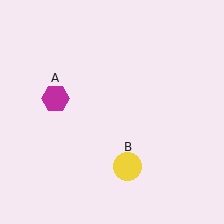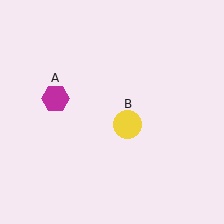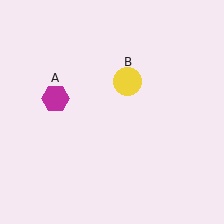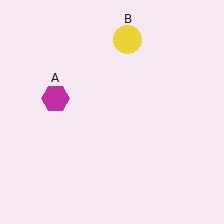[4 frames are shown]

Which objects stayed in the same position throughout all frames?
Magenta hexagon (object A) remained stationary.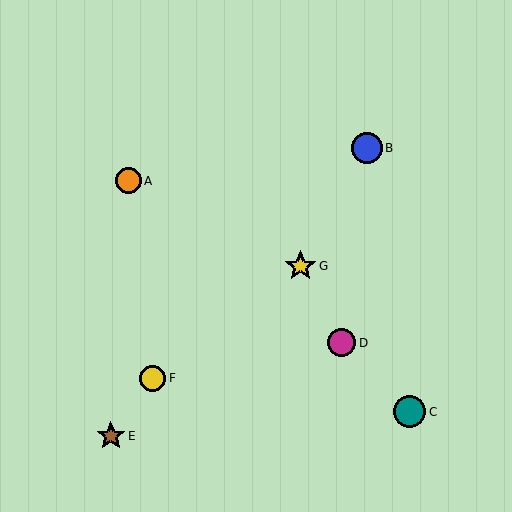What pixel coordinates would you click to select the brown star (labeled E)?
Click at (111, 436) to select the brown star E.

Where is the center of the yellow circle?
The center of the yellow circle is at (153, 378).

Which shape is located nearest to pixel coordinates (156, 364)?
The yellow circle (labeled F) at (153, 378) is nearest to that location.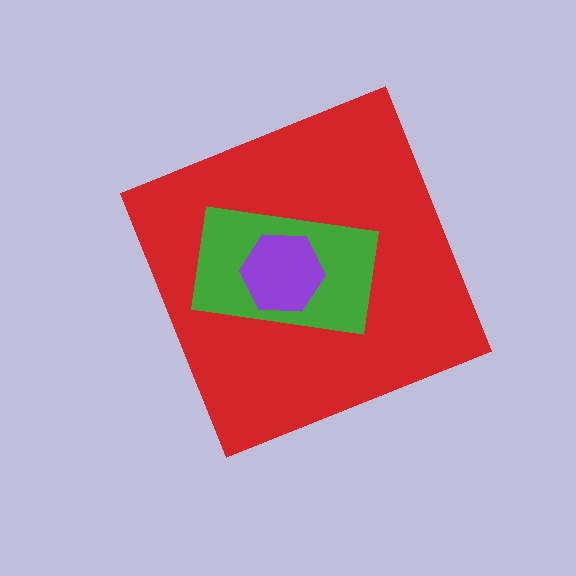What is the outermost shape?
The red diamond.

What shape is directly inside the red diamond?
The green rectangle.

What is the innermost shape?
The purple hexagon.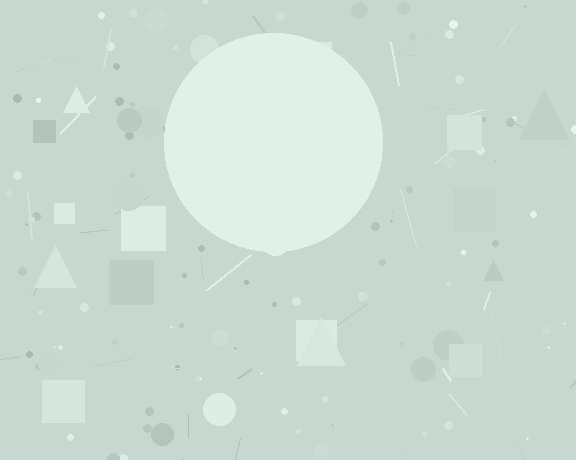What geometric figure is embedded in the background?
A circle is embedded in the background.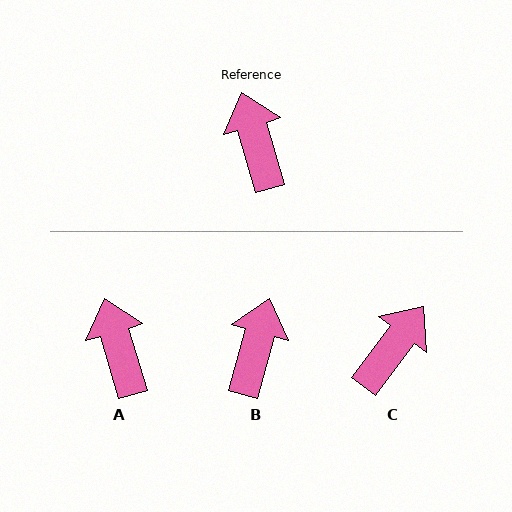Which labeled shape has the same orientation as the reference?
A.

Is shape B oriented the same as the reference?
No, it is off by about 32 degrees.